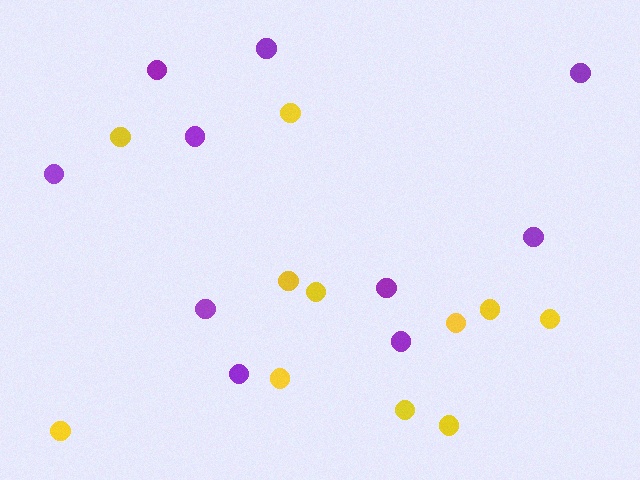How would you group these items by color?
There are 2 groups: one group of yellow circles (11) and one group of purple circles (10).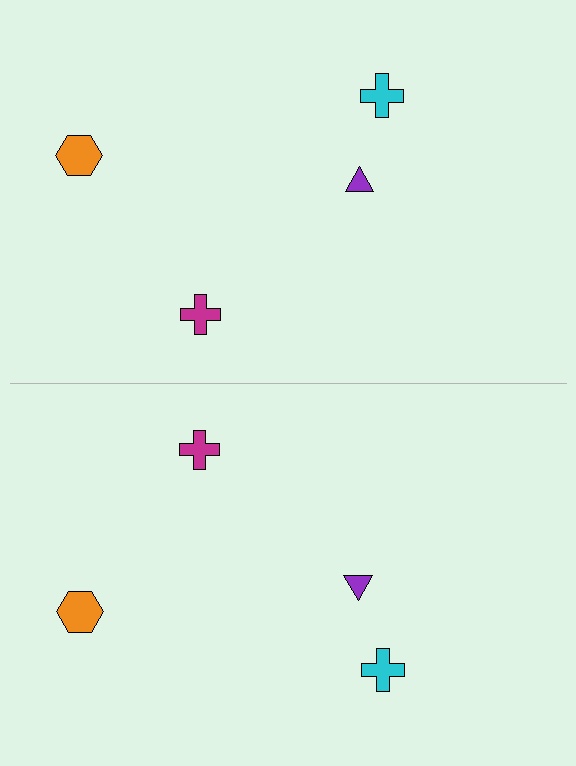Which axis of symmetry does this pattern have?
The pattern has a horizontal axis of symmetry running through the center of the image.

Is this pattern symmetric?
Yes, this pattern has bilateral (reflection) symmetry.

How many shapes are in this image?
There are 8 shapes in this image.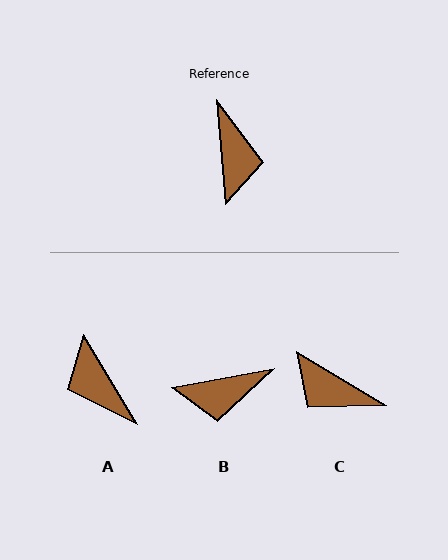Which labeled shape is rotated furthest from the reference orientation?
A, about 153 degrees away.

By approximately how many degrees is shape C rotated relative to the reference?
Approximately 126 degrees clockwise.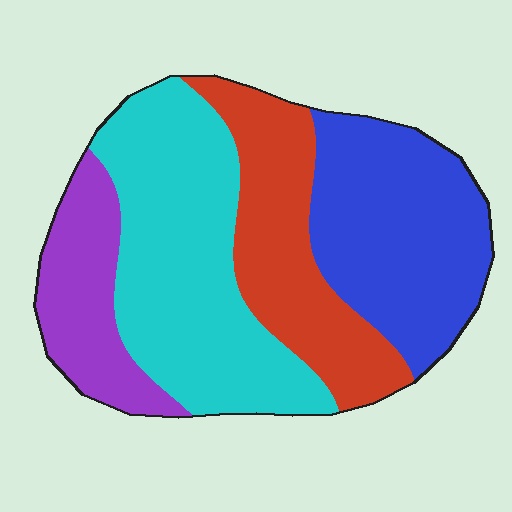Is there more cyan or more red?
Cyan.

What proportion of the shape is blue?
Blue takes up about one quarter (1/4) of the shape.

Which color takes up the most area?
Cyan, at roughly 35%.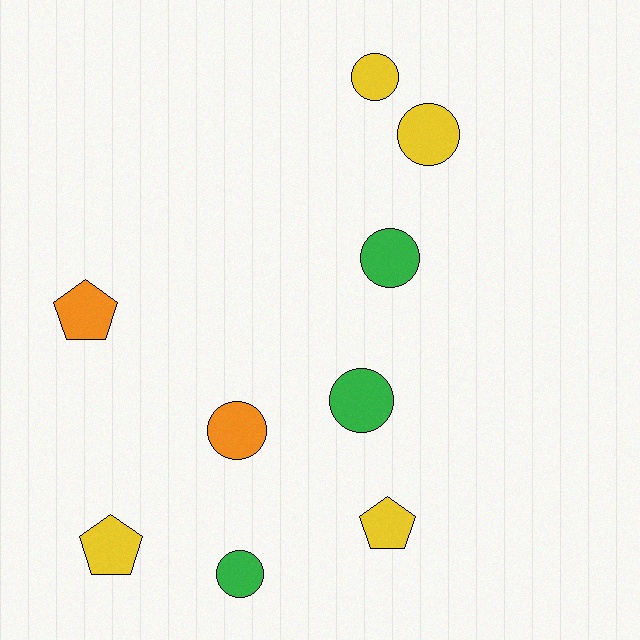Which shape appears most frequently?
Circle, with 6 objects.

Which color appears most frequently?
Yellow, with 4 objects.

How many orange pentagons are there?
There is 1 orange pentagon.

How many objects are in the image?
There are 9 objects.